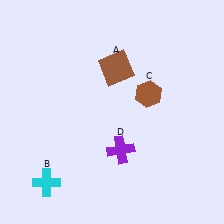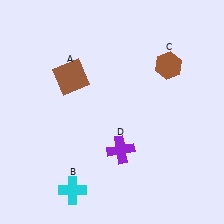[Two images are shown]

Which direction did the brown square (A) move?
The brown square (A) moved left.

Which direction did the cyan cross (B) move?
The cyan cross (B) moved right.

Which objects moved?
The objects that moved are: the brown square (A), the cyan cross (B), the brown hexagon (C).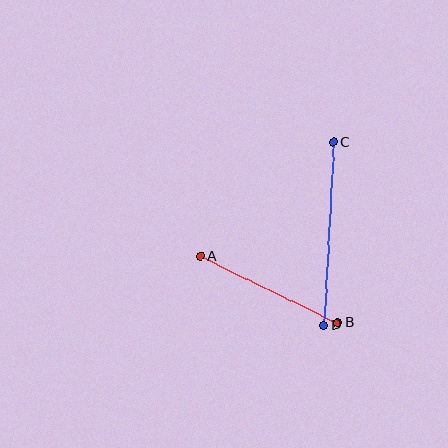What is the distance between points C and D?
The distance is approximately 183 pixels.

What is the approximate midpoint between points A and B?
The midpoint is at approximately (269, 289) pixels.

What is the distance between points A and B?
The distance is approximately 153 pixels.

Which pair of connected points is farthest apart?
Points C and D are farthest apart.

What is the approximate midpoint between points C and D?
The midpoint is at approximately (329, 233) pixels.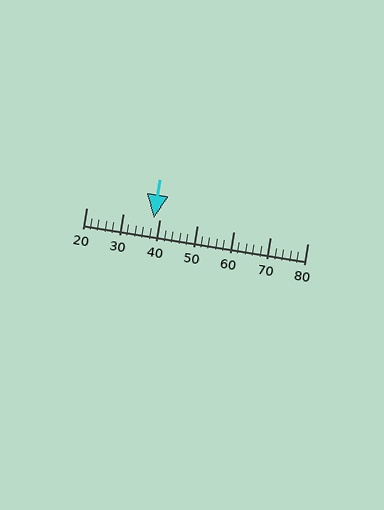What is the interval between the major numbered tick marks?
The major tick marks are spaced 10 units apart.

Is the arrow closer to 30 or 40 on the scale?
The arrow is closer to 40.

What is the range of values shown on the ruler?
The ruler shows values from 20 to 80.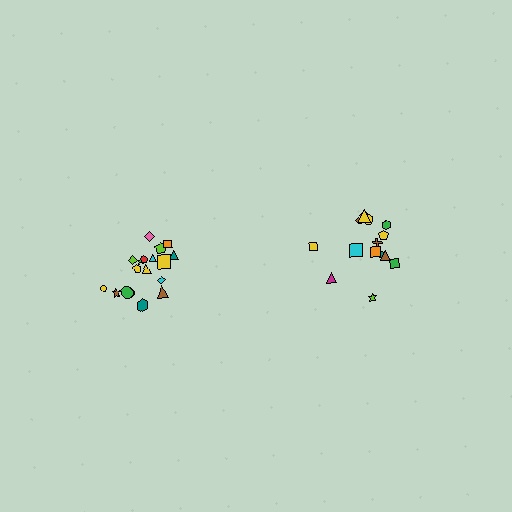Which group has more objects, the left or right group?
The left group.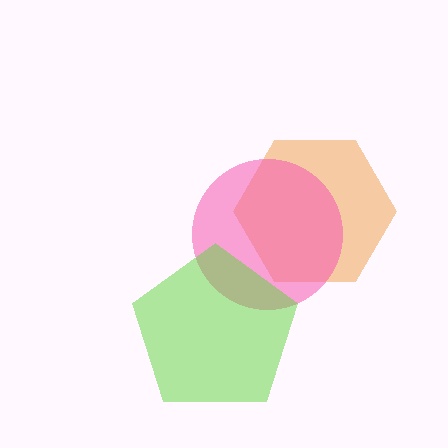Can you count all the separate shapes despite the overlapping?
Yes, there are 3 separate shapes.